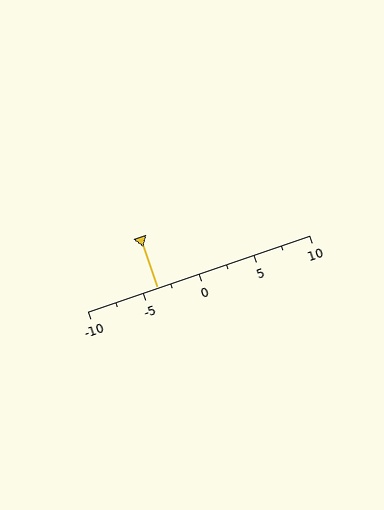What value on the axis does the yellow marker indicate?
The marker indicates approximately -3.8.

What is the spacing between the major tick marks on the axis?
The major ticks are spaced 5 apart.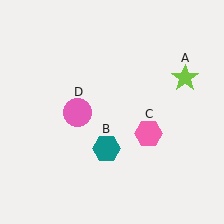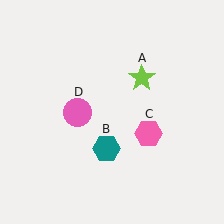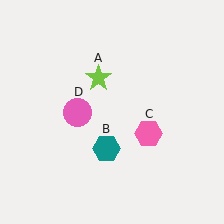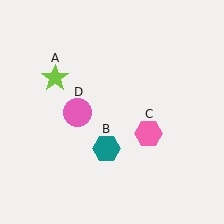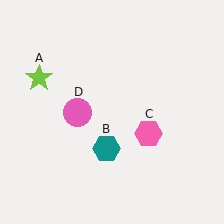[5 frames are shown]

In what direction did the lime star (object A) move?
The lime star (object A) moved left.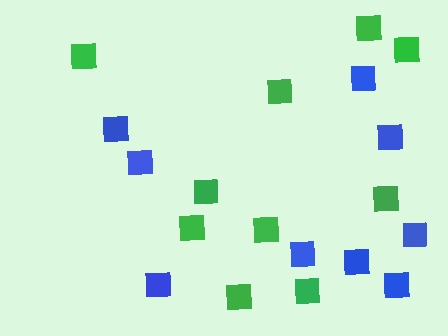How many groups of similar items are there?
There are 2 groups: one group of blue squares (9) and one group of green squares (10).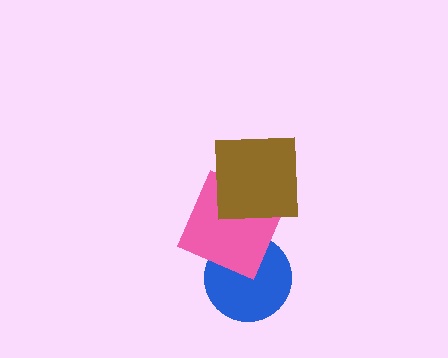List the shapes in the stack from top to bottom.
From top to bottom: the brown square, the pink square, the blue circle.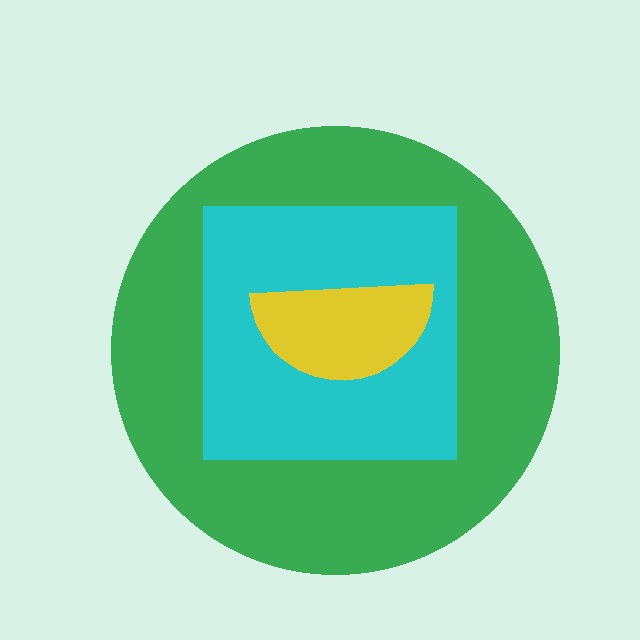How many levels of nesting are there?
3.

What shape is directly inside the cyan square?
The yellow semicircle.